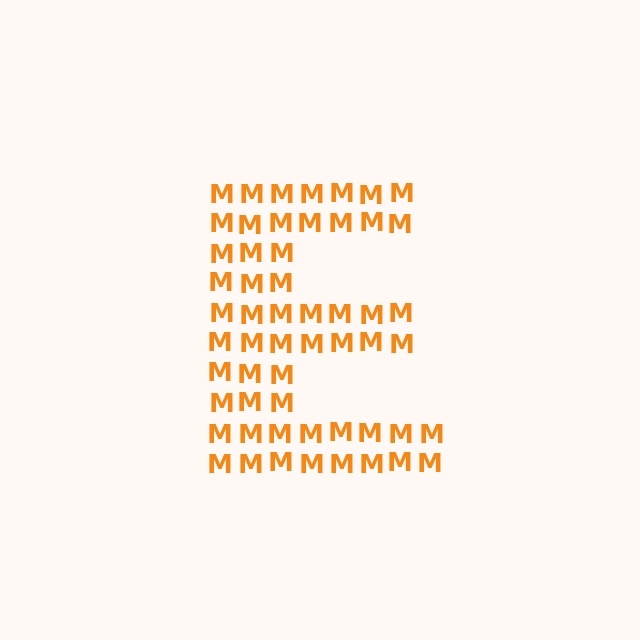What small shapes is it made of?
It is made of small letter M's.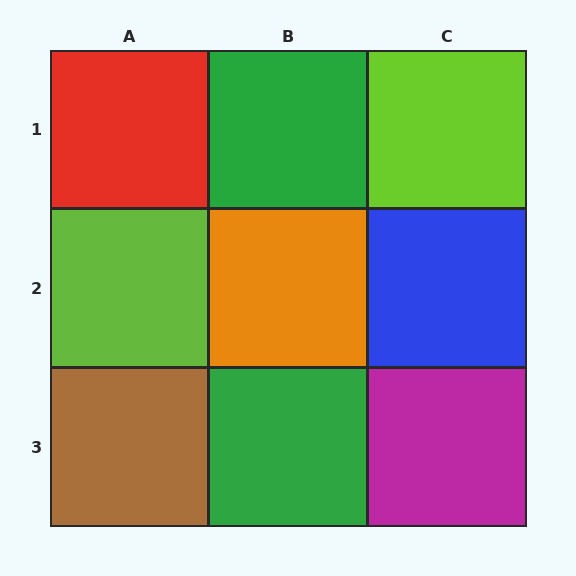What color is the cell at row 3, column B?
Green.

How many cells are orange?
1 cell is orange.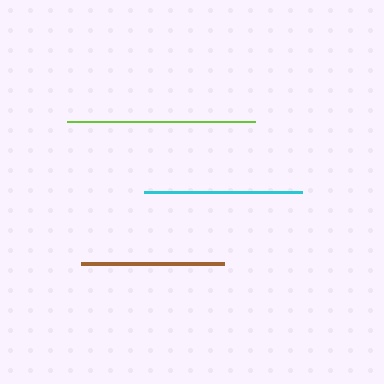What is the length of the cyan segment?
The cyan segment is approximately 158 pixels long.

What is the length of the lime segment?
The lime segment is approximately 187 pixels long.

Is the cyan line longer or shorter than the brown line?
The cyan line is longer than the brown line.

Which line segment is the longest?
The lime line is the longest at approximately 187 pixels.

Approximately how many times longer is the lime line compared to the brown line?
The lime line is approximately 1.3 times the length of the brown line.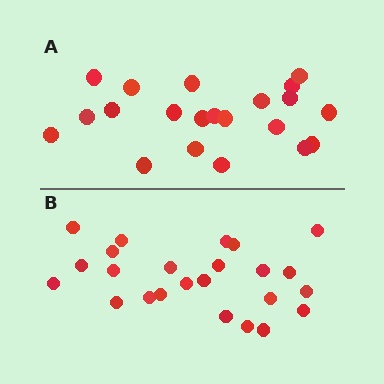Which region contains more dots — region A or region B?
Region B (the bottom region) has more dots.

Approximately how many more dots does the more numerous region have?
Region B has just a few more — roughly 2 or 3 more dots than region A.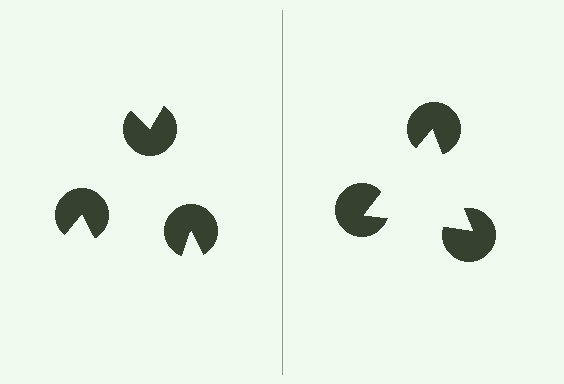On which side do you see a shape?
An illusory triangle appears on the right side. On the left side the wedge cuts are rotated, so no coherent shape forms.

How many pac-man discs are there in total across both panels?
6 — 3 on each side.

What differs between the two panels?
The pac-man discs are positioned identically on both sides; only the wedge orientations differ. On the right they align to a triangle; on the left they are misaligned.